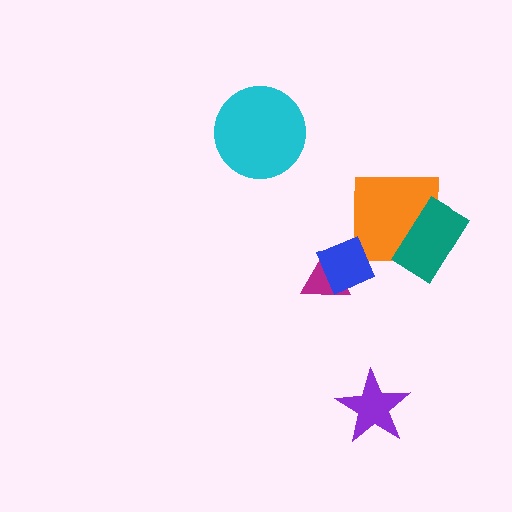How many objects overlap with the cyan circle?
0 objects overlap with the cyan circle.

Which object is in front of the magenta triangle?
The blue diamond is in front of the magenta triangle.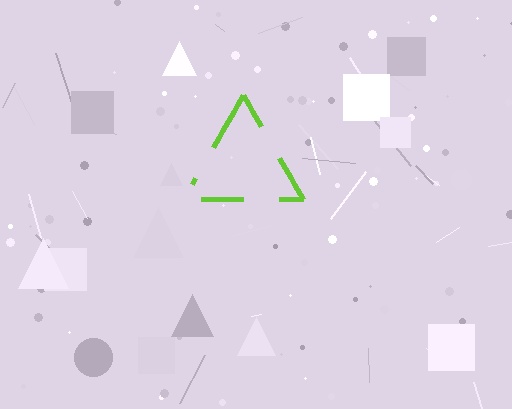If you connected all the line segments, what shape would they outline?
They would outline a triangle.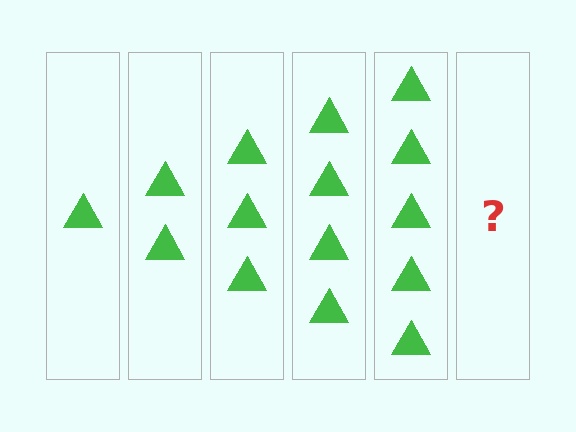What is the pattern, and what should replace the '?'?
The pattern is that each step adds one more triangle. The '?' should be 6 triangles.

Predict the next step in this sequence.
The next step is 6 triangles.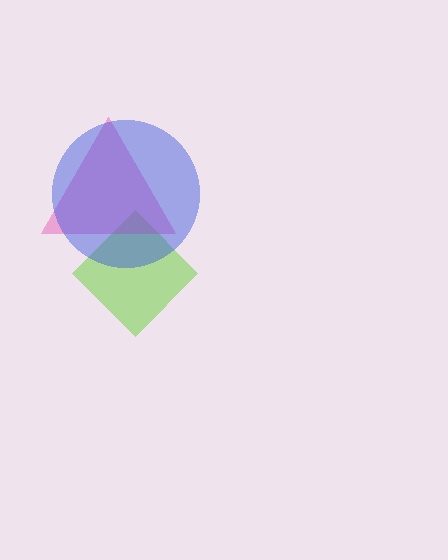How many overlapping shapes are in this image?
There are 3 overlapping shapes in the image.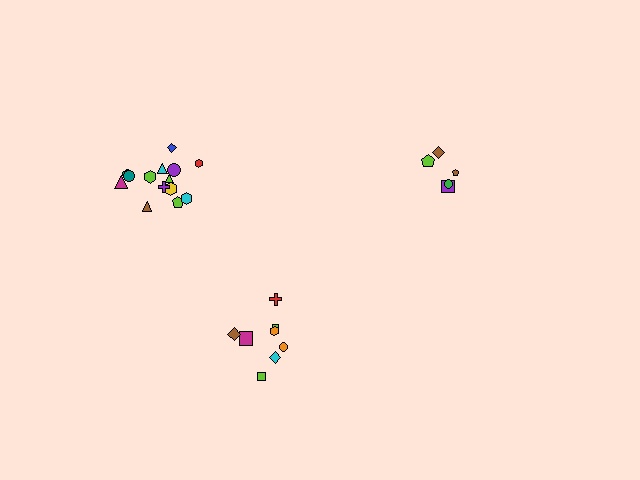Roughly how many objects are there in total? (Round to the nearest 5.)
Roughly 30 objects in total.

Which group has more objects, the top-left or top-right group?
The top-left group.